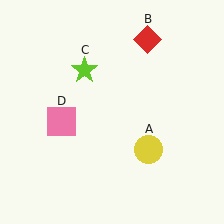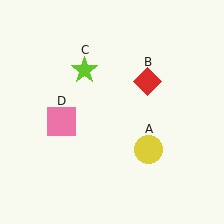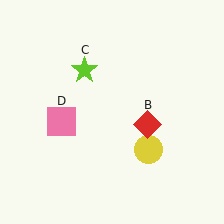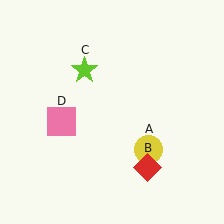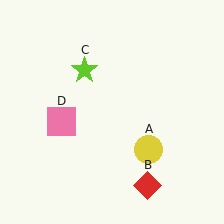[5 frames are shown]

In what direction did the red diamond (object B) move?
The red diamond (object B) moved down.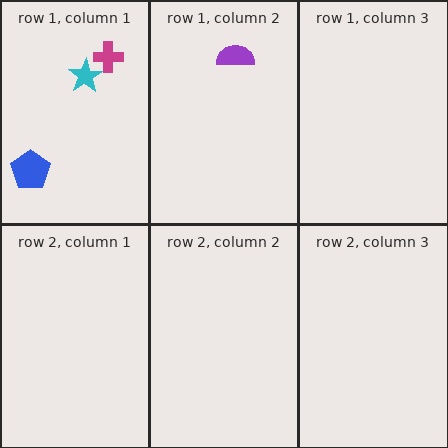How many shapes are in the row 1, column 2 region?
1.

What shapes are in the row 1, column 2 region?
The purple semicircle.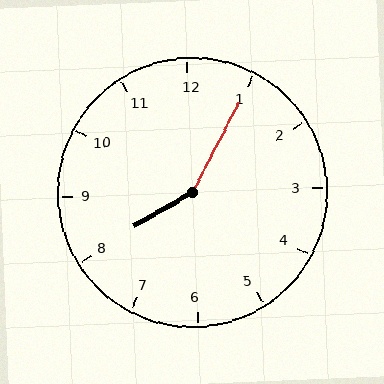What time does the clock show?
8:05.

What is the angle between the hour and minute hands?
Approximately 148 degrees.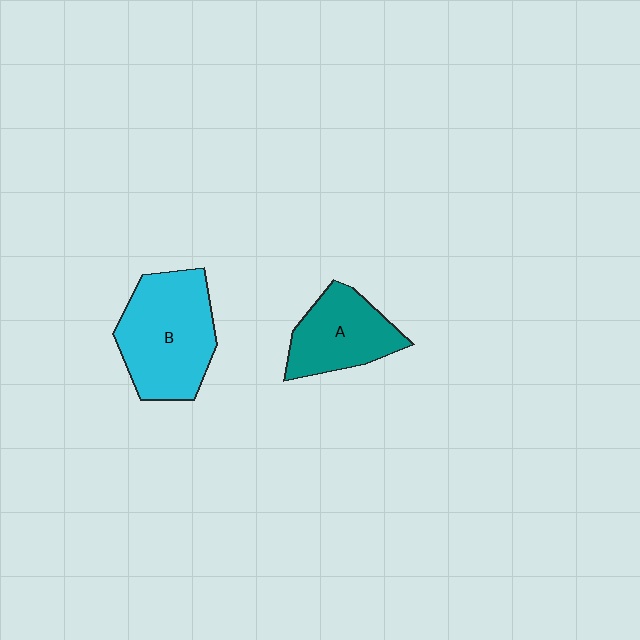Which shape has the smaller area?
Shape A (teal).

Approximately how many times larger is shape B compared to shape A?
Approximately 1.4 times.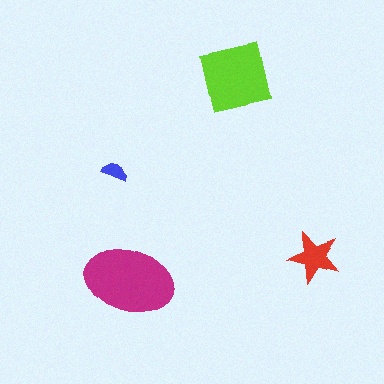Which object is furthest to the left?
The blue semicircle is leftmost.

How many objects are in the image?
There are 4 objects in the image.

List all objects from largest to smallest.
The magenta ellipse, the lime square, the red star, the blue semicircle.